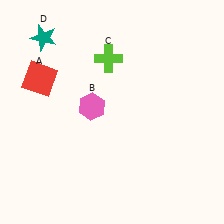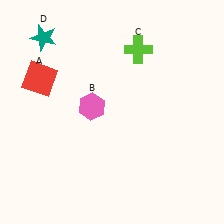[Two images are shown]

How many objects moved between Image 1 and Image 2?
1 object moved between the two images.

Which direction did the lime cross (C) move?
The lime cross (C) moved right.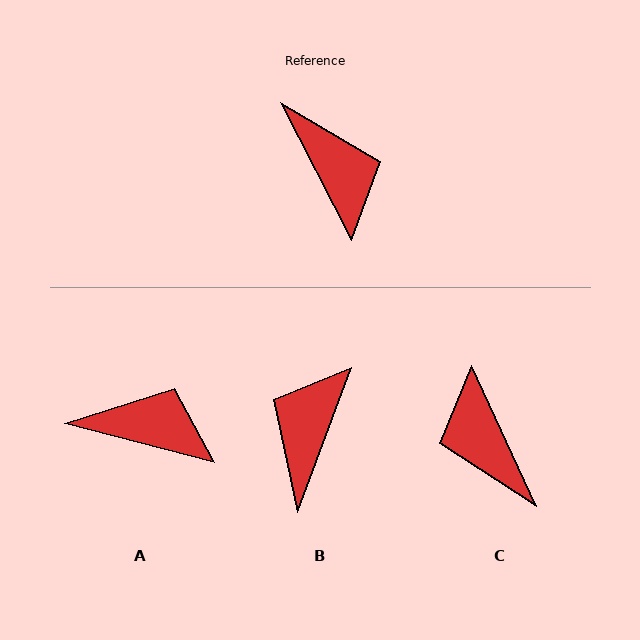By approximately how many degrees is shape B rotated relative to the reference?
Approximately 132 degrees counter-clockwise.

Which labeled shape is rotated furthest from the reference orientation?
C, about 177 degrees away.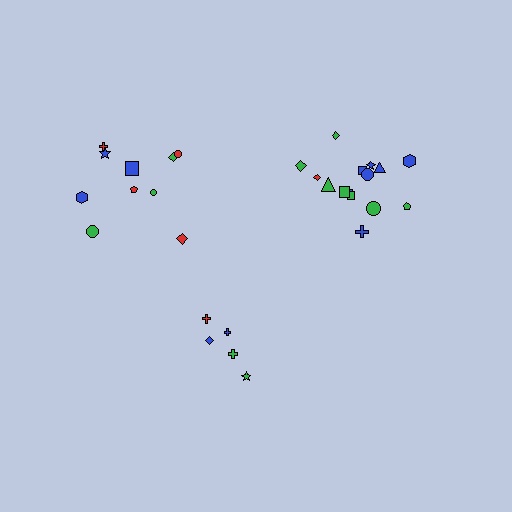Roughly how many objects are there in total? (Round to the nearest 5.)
Roughly 30 objects in total.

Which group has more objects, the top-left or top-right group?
The top-right group.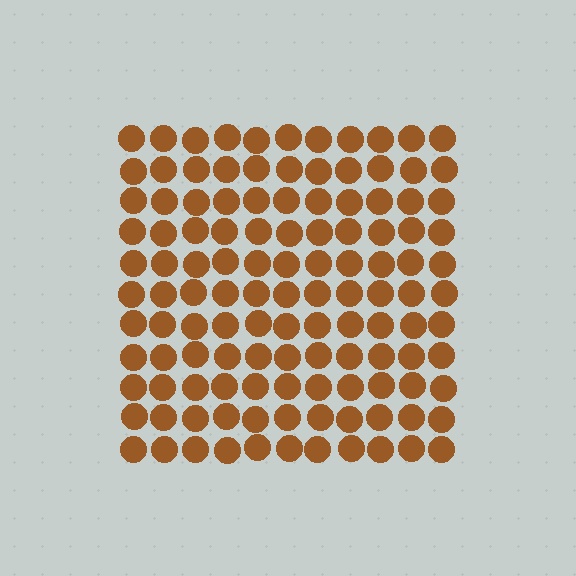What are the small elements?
The small elements are circles.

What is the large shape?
The large shape is a square.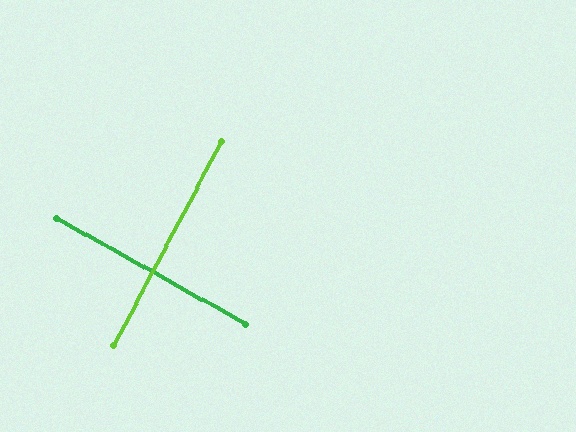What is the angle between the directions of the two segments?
Approximately 89 degrees.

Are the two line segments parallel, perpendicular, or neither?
Perpendicular — they meet at approximately 89°.